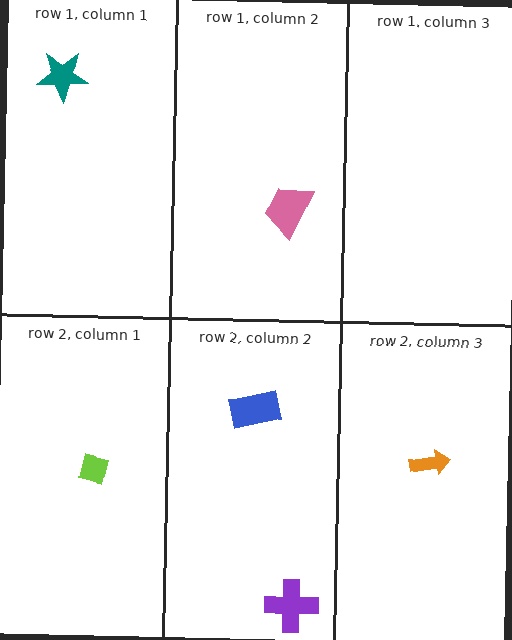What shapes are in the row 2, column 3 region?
The orange arrow.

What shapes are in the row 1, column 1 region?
The teal star.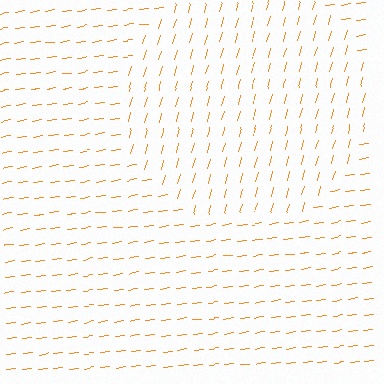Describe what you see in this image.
The image is filled with small orange line segments. A circle region in the image has lines oriented differently from the surrounding lines, creating a visible texture boundary.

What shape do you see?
I see a circle.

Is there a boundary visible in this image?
Yes, there is a texture boundary formed by a change in line orientation.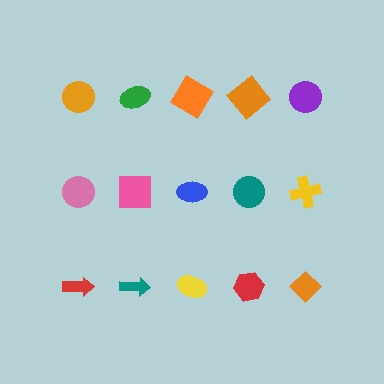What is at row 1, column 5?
A purple circle.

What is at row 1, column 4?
An orange diamond.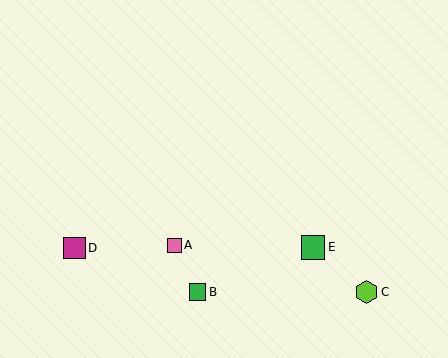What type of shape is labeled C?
Shape C is a lime hexagon.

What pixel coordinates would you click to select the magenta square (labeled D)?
Click at (74, 248) to select the magenta square D.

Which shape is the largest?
The green square (labeled E) is the largest.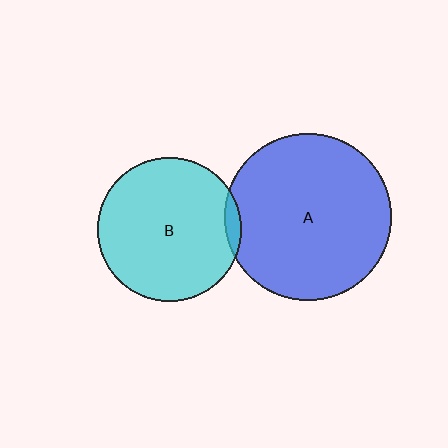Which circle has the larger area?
Circle A (blue).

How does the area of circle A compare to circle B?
Approximately 1.3 times.